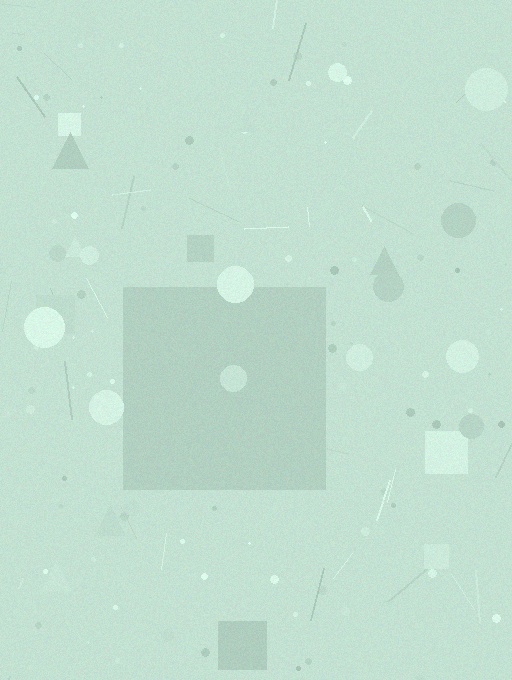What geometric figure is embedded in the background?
A square is embedded in the background.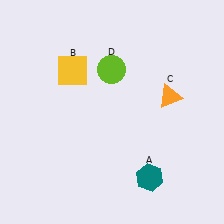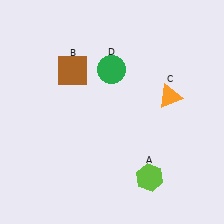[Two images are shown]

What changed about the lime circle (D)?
In Image 1, D is lime. In Image 2, it changed to green.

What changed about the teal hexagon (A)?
In Image 1, A is teal. In Image 2, it changed to lime.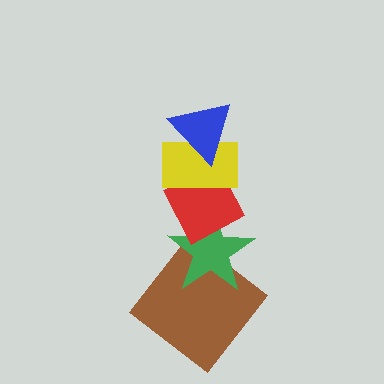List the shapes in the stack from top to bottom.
From top to bottom: the blue triangle, the yellow rectangle, the red diamond, the green star, the brown diamond.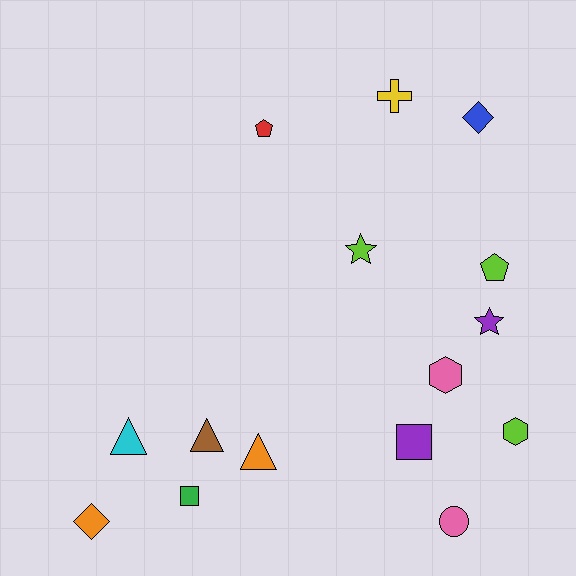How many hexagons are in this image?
There are 2 hexagons.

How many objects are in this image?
There are 15 objects.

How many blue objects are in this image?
There is 1 blue object.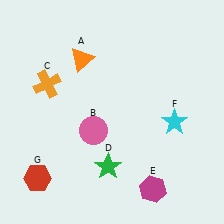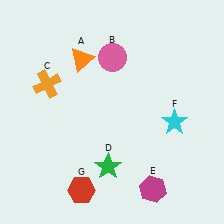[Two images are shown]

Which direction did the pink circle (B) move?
The pink circle (B) moved up.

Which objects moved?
The objects that moved are: the pink circle (B), the red hexagon (G).